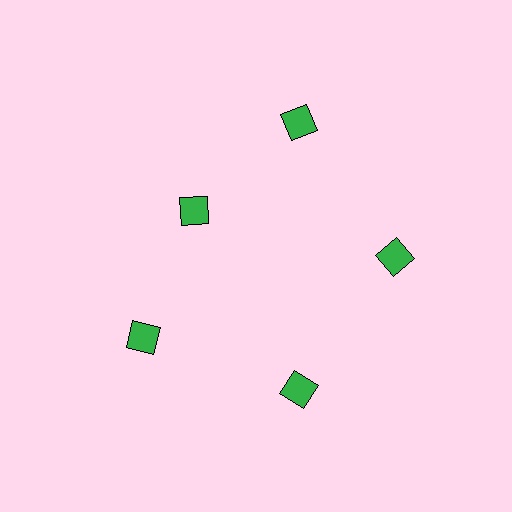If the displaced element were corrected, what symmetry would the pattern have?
It would have 5-fold rotational symmetry — the pattern would map onto itself every 72 degrees.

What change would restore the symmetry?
The symmetry would be restored by moving it outward, back onto the ring so that all 5 diamonds sit at equal angles and equal distance from the center.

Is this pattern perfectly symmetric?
No. The 5 green diamonds are arranged in a ring, but one element near the 10 o'clock position is pulled inward toward the center, breaking the 5-fold rotational symmetry.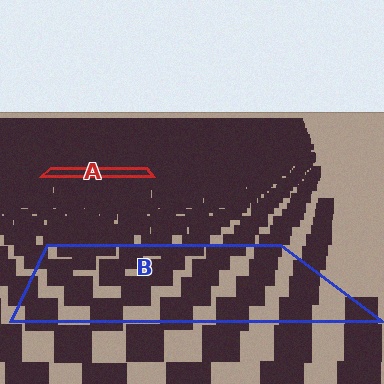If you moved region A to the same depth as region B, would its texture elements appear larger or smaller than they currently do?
They would appear larger. At a closer depth, the same texture elements are projected at a bigger on-screen size.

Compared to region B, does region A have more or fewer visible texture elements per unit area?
Region A has more texture elements per unit area — they are packed more densely because it is farther away.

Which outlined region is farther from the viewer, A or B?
Region A is farther from the viewer — the texture elements inside it appear smaller and more densely packed.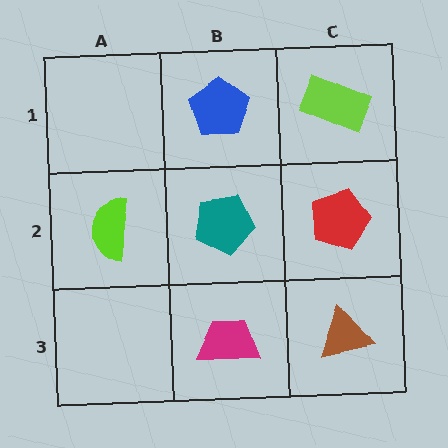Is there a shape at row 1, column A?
No, that cell is empty.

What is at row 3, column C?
A brown triangle.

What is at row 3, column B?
A magenta trapezoid.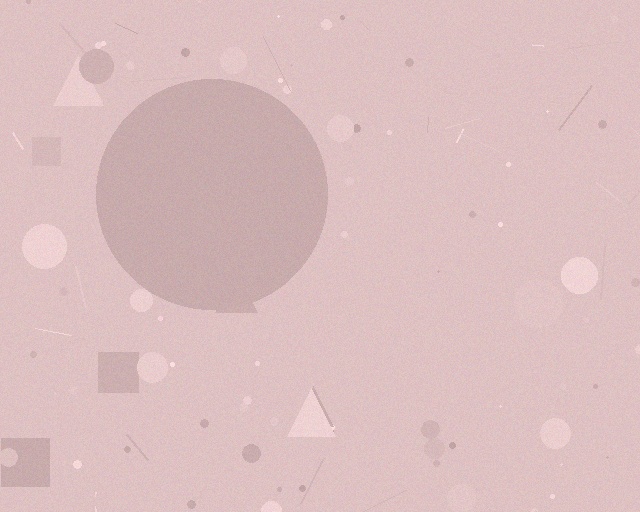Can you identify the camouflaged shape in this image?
The camouflaged shape is a circle.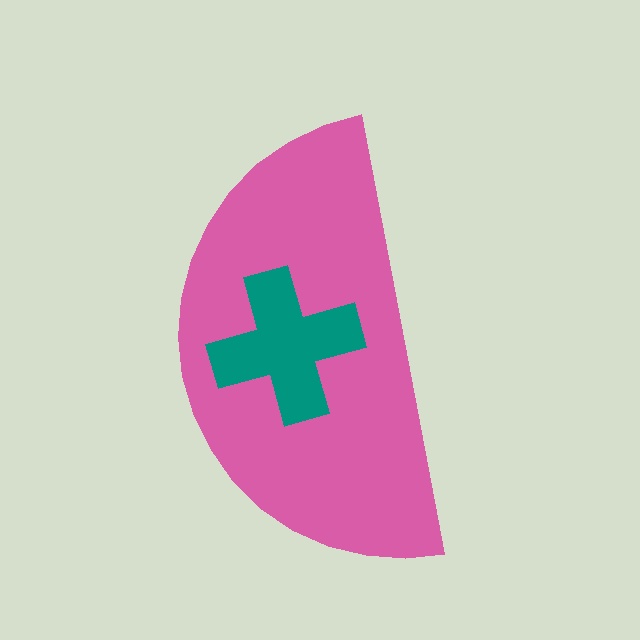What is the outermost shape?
The pink semicircle.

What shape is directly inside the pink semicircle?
The teal cross.